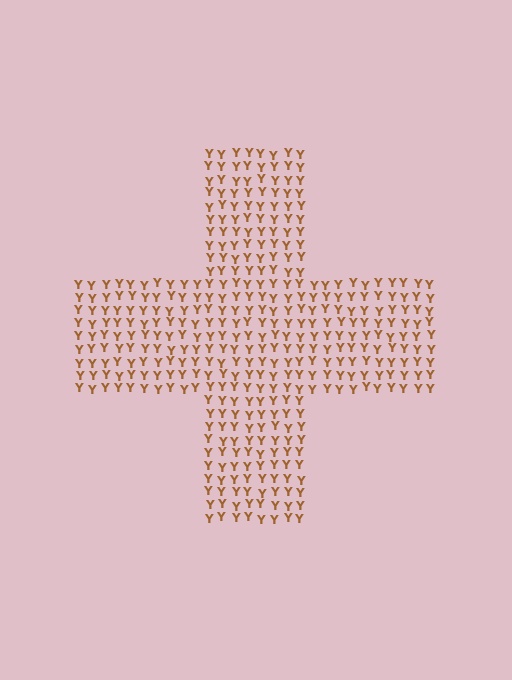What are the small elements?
The small elements are letter Y's.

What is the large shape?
The large shape is a cross.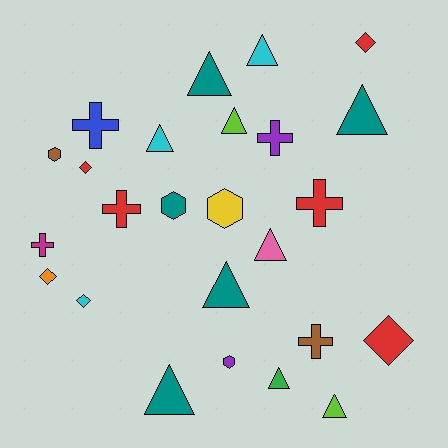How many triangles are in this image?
There are 10 triangles.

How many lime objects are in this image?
There are 2 lime objects.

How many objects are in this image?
There are 25 objects.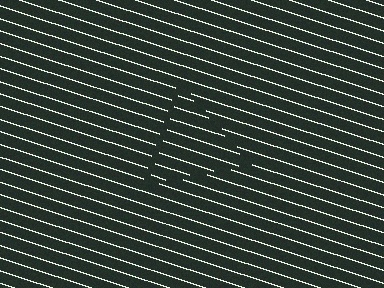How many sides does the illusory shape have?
3 sides — the line-ends trace a triangle.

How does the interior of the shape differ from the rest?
The interior of the shape contains the same grating, shifted by half a period — the contour is defined by the phase discontinuity where line-ends from the inner and outer gratings abut.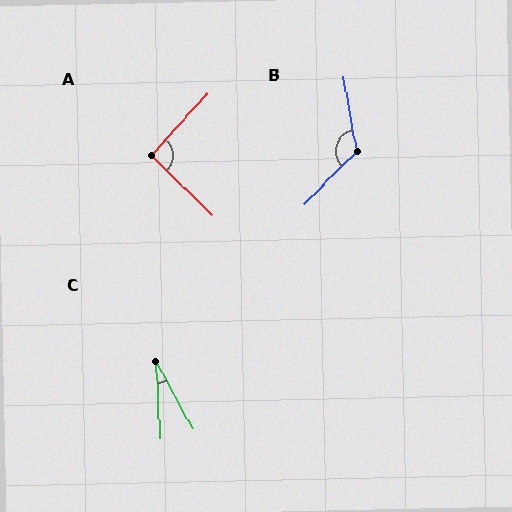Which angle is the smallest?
C, at approximately 26 degrees.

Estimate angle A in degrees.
Approximately 91 degrees.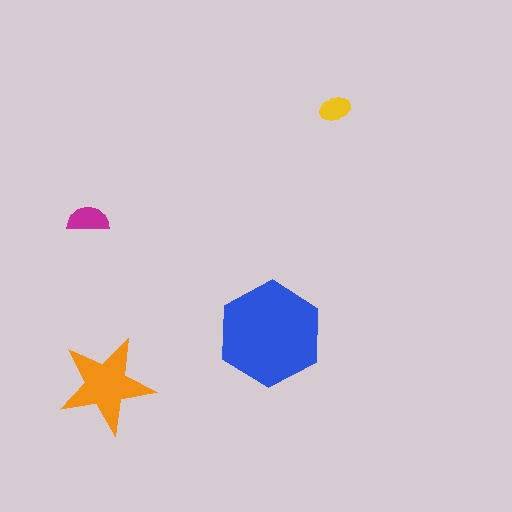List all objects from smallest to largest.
The yellow ellipse, the magenta semicircle, the orange star, the blue hexagon.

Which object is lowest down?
The orange star is bottommost.